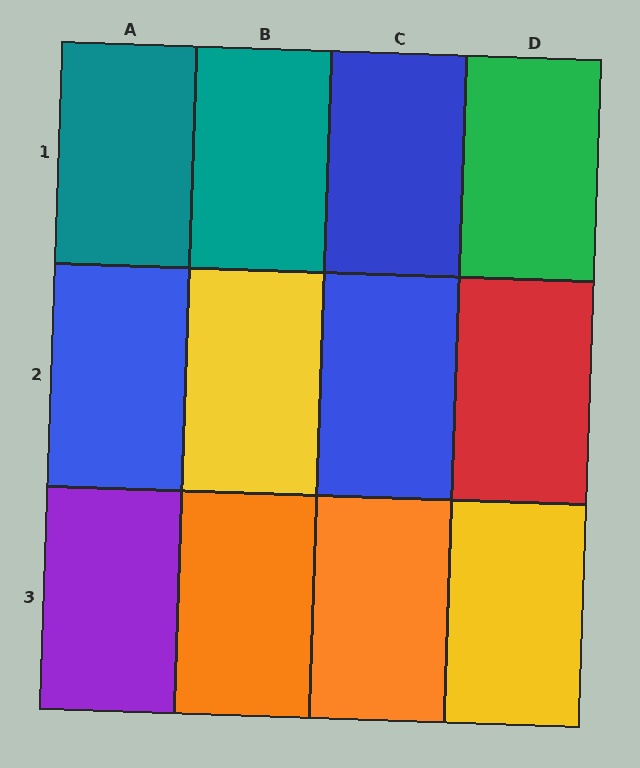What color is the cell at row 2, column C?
Blue.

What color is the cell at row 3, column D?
Yellow.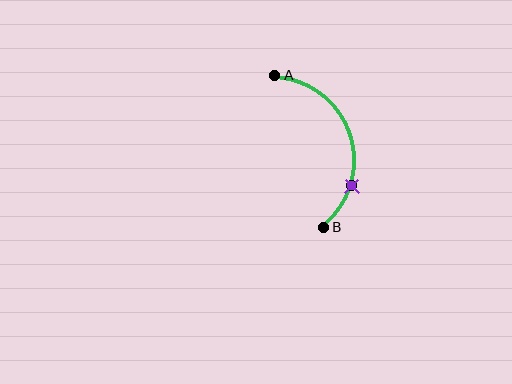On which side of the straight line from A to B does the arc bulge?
The arc bulges to the right of the straight line connecting A and B.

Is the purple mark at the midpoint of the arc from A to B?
No. The purple mark lies on the arc but is closer to endpoint B. The arc midpoint would be at the point on the curve equidistant along the arc from both A and B.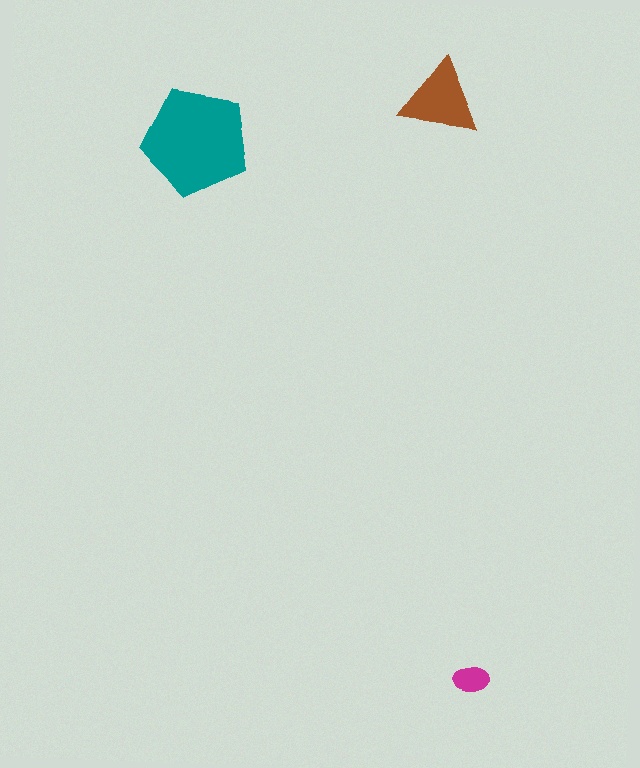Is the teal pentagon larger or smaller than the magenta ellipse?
Larger.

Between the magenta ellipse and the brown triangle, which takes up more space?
The brown triangle.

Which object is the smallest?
The magenta ellipse.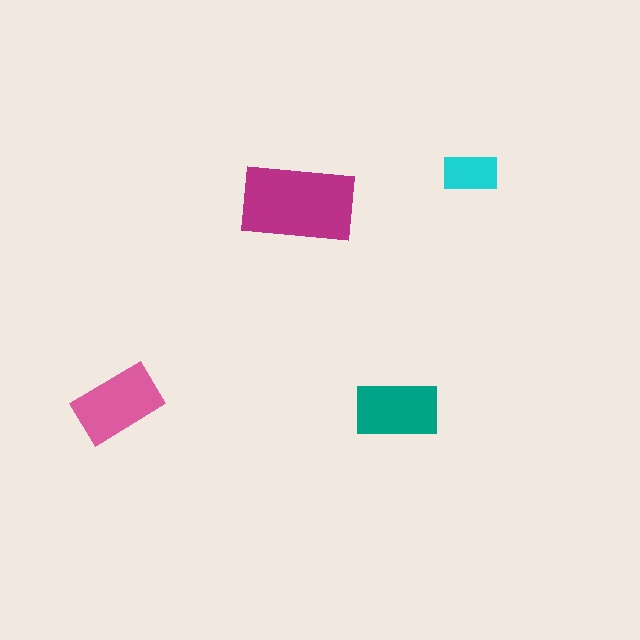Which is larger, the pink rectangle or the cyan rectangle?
The pink one.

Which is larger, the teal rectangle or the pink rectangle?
The pink one.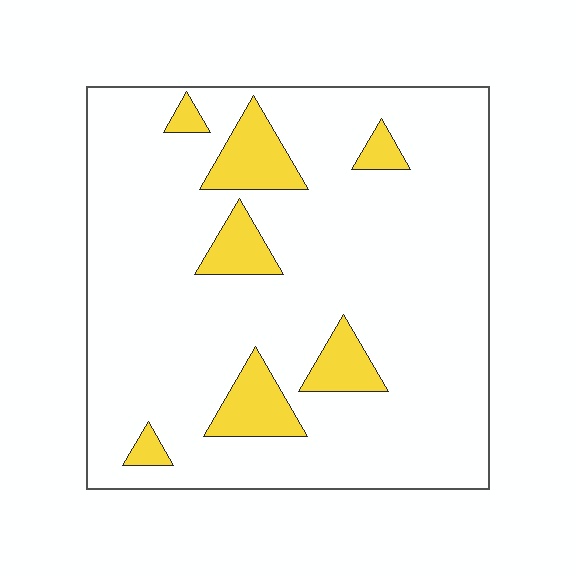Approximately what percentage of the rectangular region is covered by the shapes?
Approximately 15%.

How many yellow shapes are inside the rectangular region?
7.